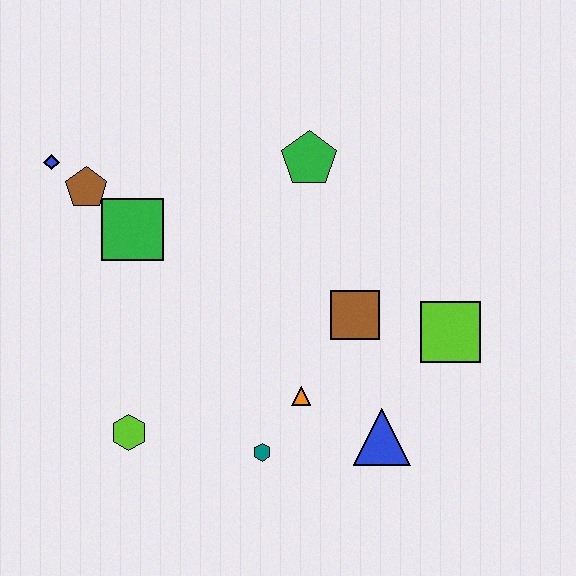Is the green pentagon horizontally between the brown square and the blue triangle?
No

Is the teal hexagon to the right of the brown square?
No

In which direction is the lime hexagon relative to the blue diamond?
The lime hexagon is below the blue diamond.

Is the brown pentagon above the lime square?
Yes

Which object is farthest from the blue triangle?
The blue diamond is farthest from the blue triangle.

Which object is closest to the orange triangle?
The teal hexagon is closest to the orange triangle.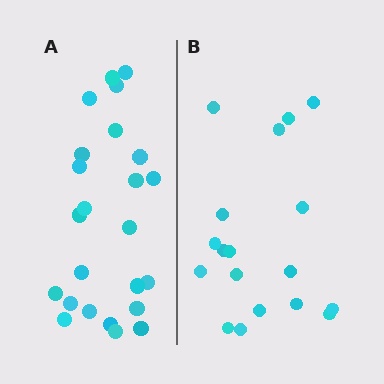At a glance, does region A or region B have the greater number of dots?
Region A (the left region) has more dots.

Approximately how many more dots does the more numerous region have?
Region A has about 6 more dots than region B.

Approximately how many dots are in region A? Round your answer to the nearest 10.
About 20 dots. (The exact count is 24, which rounds to 20.)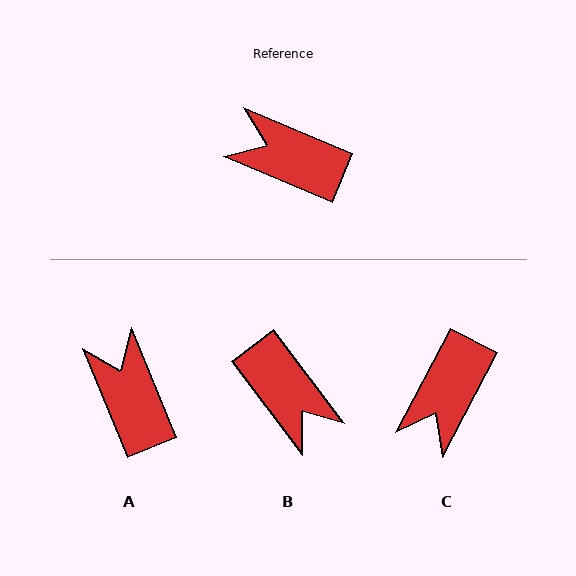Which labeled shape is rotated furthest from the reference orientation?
B, about 150 degrees away.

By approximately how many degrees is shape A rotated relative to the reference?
Approximately 45 degrees clockwise.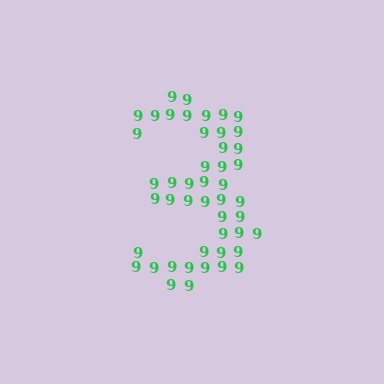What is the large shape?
The large shape is the digit 3.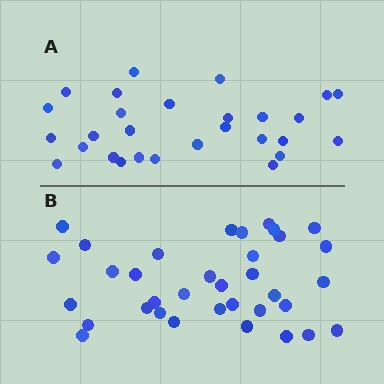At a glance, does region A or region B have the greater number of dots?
Region B (the bottom region) has more dots.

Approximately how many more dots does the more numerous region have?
Region B has roughly 8 or so more dots than region A.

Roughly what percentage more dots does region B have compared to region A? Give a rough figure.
About 25% more.